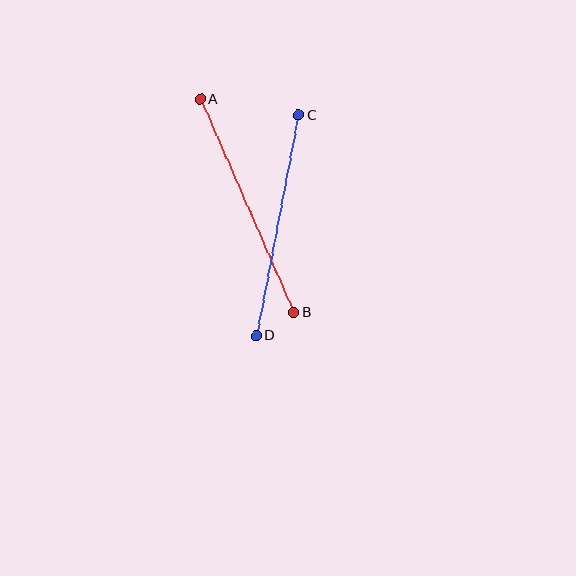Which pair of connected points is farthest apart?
Points A and B are farthest apart.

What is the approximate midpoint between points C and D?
The midpoint is at approximately (277, 225) pixels.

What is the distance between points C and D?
The distance is approximately 225 pixels.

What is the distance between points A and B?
The distance is approximately 233 pixels.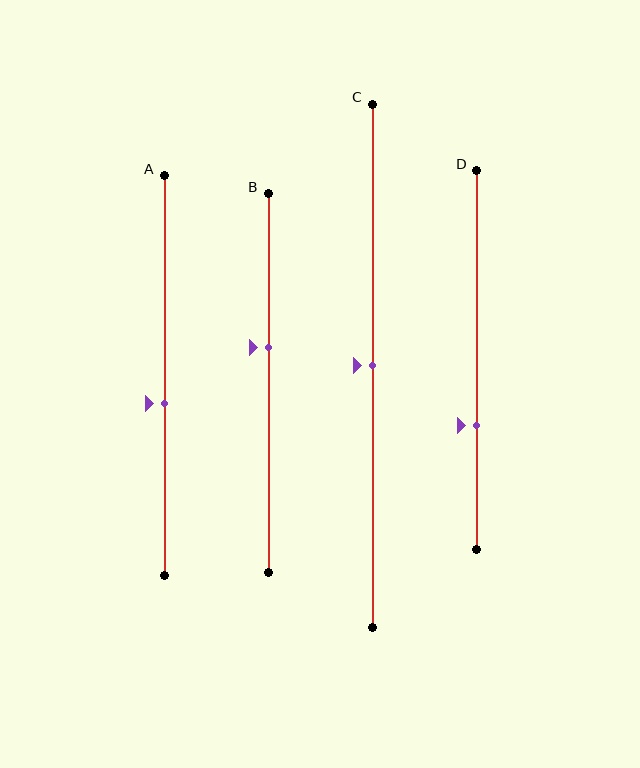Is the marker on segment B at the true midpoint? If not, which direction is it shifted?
No, the marker on segment B is shifted upward by about 9% of the segment length.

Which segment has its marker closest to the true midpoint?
Segment C has its marker closest to the true midpoint.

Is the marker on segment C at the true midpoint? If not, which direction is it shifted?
Yes, the marker on segment C is at the true midpoint.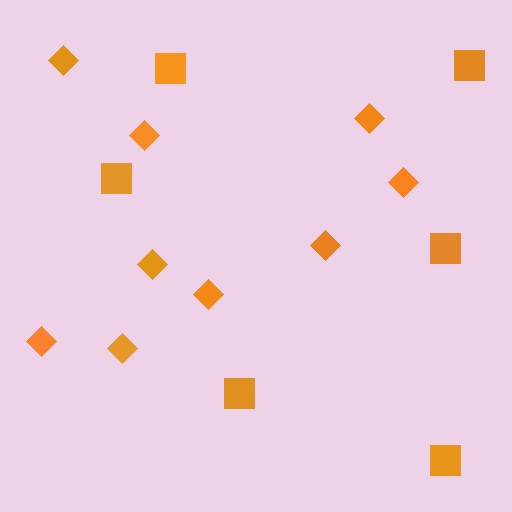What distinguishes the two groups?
There are 2 groups: one group of squares (6) and one group of diamonds (9).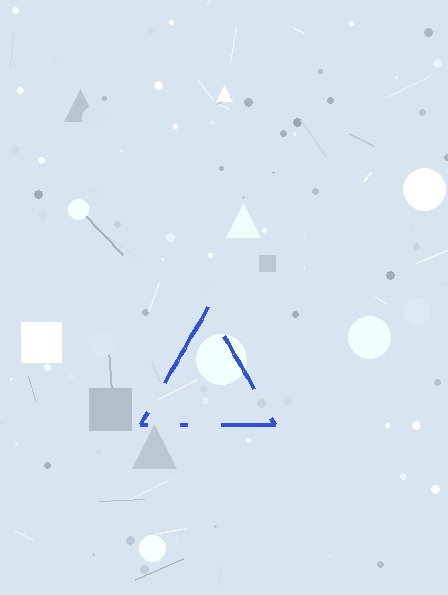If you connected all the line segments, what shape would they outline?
They would outline a triangle.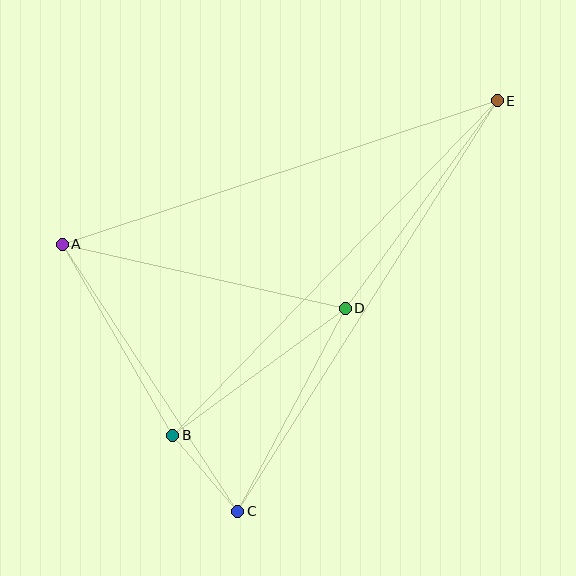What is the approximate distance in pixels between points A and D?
The distance between A and D is approximately 290 pixels.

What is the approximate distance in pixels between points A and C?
The distance between A and C is approximately 319 pixels.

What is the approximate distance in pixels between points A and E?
The distance between A and E is approximately 458 pixels.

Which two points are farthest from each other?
Points C and E are farthest from each other.